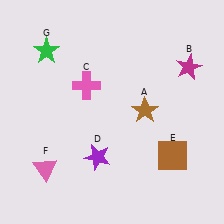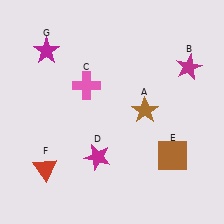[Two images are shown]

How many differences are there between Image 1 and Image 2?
There are 3 differences between the two images.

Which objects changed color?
D changed from purple to magenta. F changed from pink to red. G changed from green to magenta.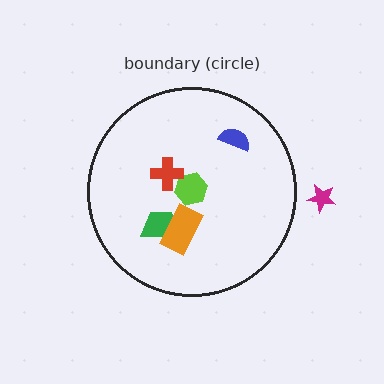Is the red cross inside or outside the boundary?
Inside.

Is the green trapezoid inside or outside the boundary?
Inside.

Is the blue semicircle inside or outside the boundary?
Inside.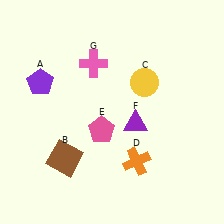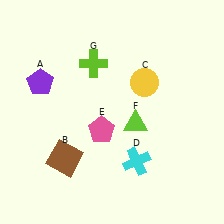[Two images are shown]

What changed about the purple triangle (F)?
In Image 1, F is purple. In Image 2, it changed to lime.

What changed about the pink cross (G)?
In Image 1, G is pink. In Image 2, it changed to lime.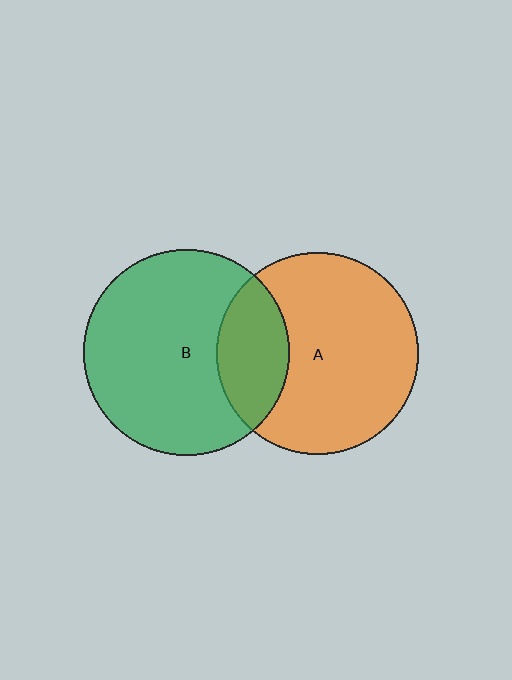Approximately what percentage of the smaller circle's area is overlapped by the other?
Approximately 25%.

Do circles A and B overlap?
Yes.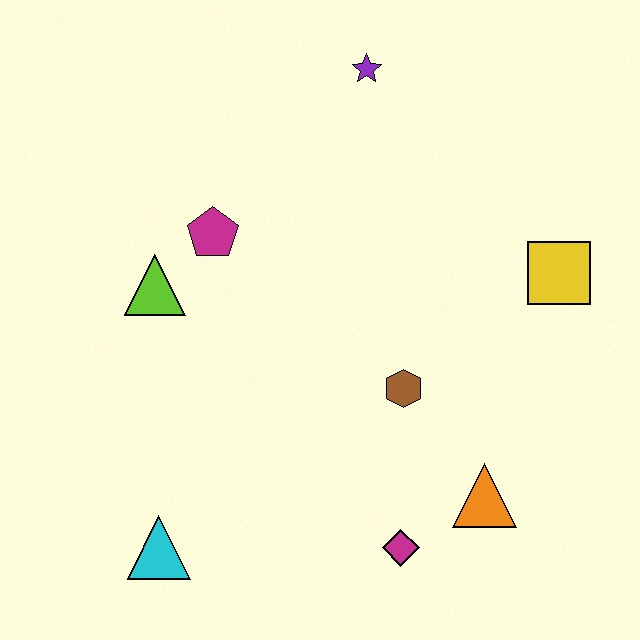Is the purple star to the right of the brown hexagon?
No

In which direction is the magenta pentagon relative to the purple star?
The magenta pentagon is below the purple star.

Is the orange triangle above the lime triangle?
No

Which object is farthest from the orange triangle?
The purple star is farthest from the orange triangle.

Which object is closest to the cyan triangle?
The magenta diamond is closest to the cyan triangle.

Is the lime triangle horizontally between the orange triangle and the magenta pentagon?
No